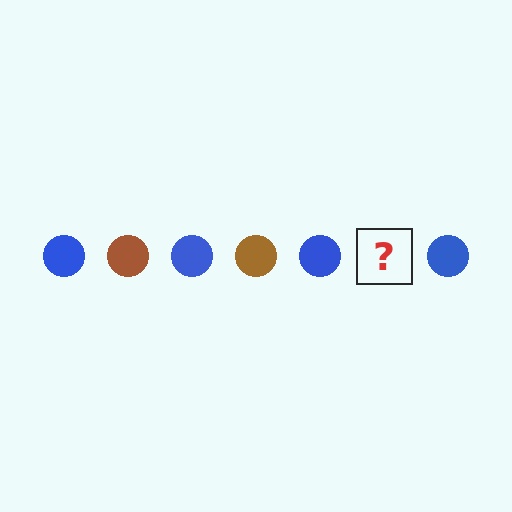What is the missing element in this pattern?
The missing element is a brown circle.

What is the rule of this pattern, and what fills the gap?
The rule is that the pattern cycles through blue, brown circles. The gap should be filled with a brown circle.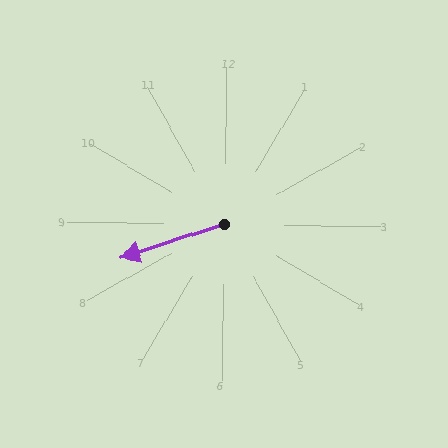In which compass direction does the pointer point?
West.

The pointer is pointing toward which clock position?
Roughly 8 o'clock.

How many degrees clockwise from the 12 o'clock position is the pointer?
Approximately 251 degrees.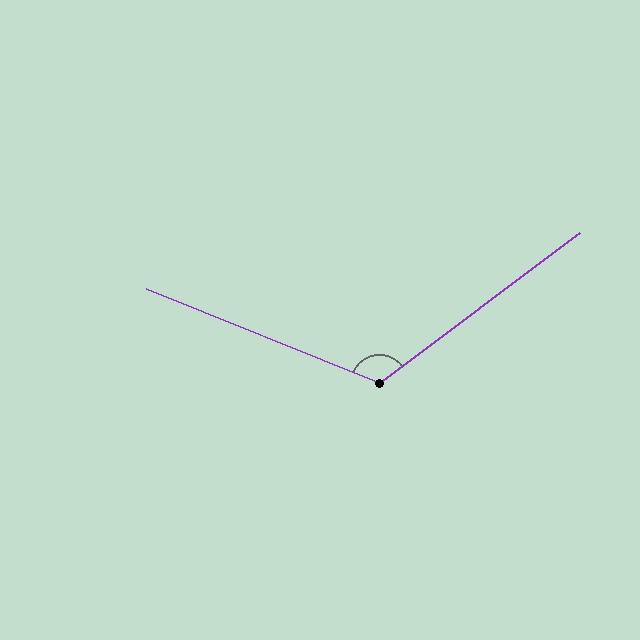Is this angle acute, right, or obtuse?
It is obtuse.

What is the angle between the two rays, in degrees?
Approximately 121 degrees.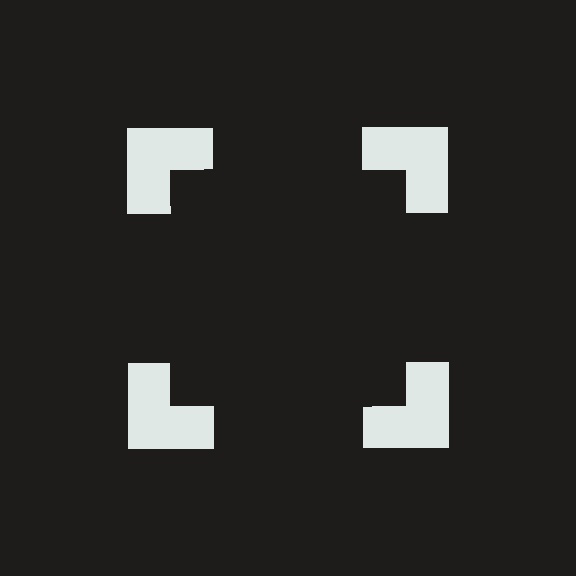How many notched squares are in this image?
There are 4 — one at each vertex of the illusory square.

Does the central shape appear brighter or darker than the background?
It typically appears slightly darker than the background, even though no actual brightness change is drawn.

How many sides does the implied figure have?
4 sides.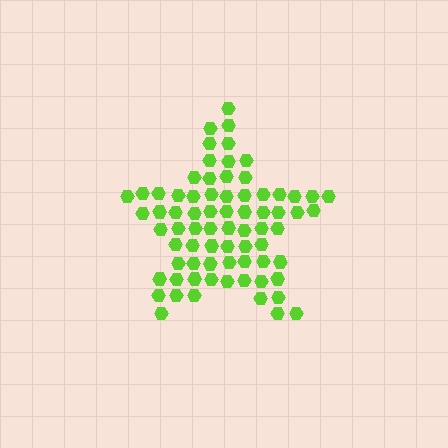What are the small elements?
The small elements are hexagons.